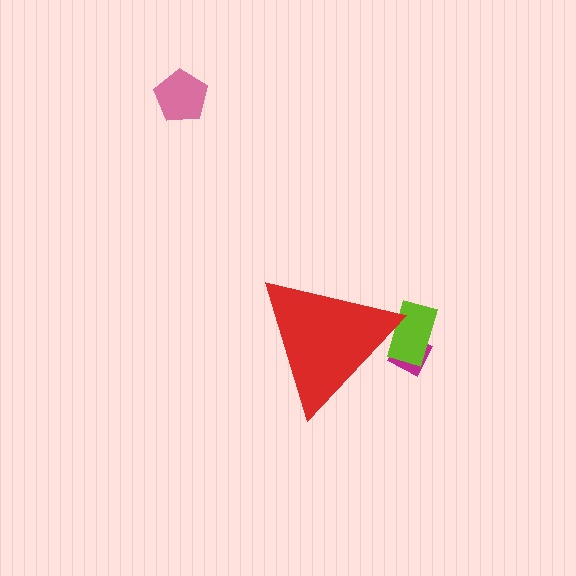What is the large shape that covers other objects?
A red triangle.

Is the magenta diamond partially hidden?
Yes, the magenta diamond is partially hidden behind the red triangle.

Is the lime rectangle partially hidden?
Yes, the lime rectangle is partially hidden behind the red triangle.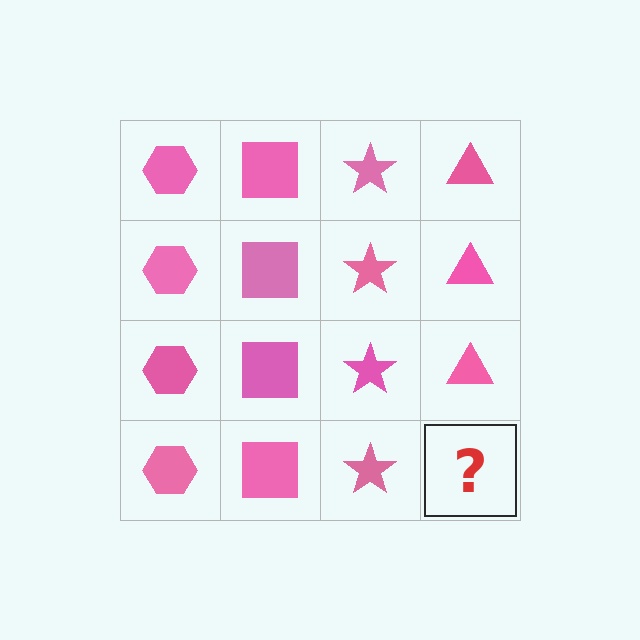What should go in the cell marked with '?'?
The missing cell should contain a pink triangle.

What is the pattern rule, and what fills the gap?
The rule is that each column has a consistent shape. The gap should be filled with a pink triangle.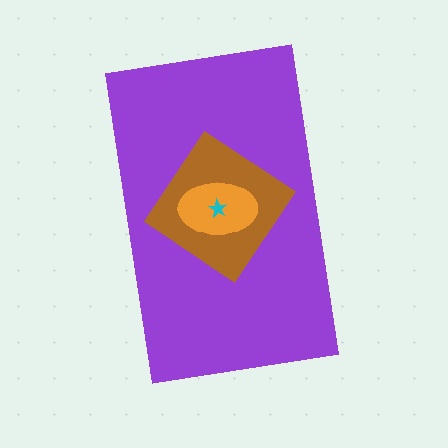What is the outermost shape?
The purple rectangle.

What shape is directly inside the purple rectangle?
The brown diamond.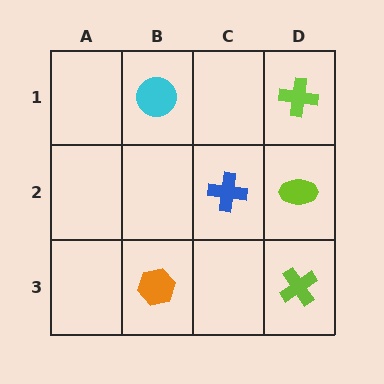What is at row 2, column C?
A blue cross.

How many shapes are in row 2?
2 shapes.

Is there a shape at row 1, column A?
No, that cell is empty.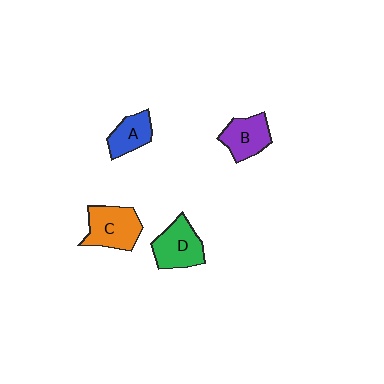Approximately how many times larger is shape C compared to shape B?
Approximately 1.2 times.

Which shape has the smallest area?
Shape A (blue).